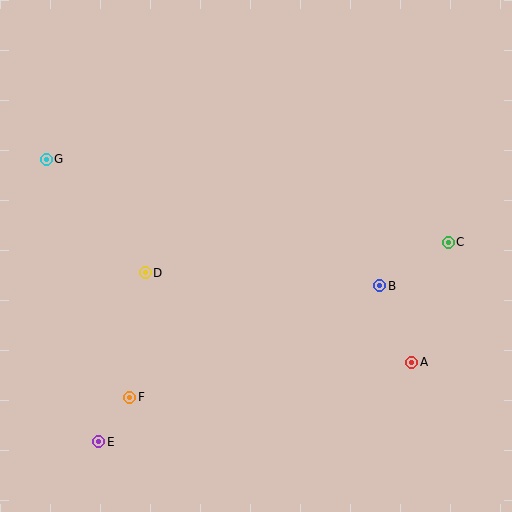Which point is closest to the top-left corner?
Point G is closest to the top-left corner.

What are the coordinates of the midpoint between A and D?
The midpoint between A and D is at (278, 317).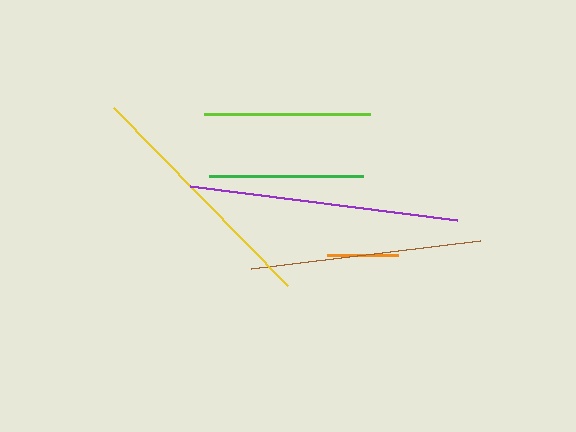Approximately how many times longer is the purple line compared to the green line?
The purple line is approximately 1.8 times the length of the green line.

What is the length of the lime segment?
The lime segment is approximately 166 pixels long.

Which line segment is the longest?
The purple line is the longest at approximately 269 pixels.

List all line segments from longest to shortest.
From longest to shortest: purple, yellow, brown, lime, green, orange.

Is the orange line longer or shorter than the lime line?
The lime line is longer than the orange line.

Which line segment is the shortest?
The orange line is the shortest at approximately 72 pixels.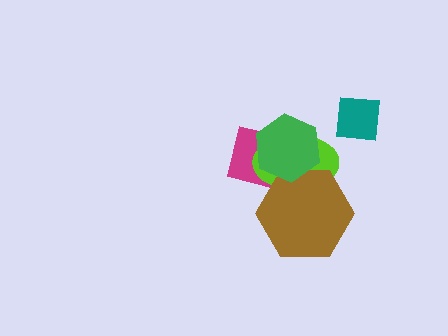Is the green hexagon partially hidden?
No, no other shape covers it.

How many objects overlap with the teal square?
0 objects overlap with the teal square.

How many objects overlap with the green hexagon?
3 objects overlap with the green hexagon.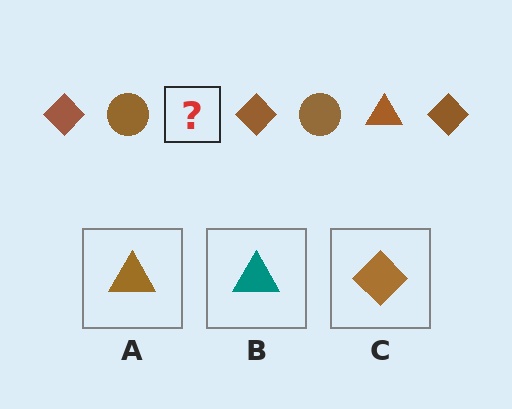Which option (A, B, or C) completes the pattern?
A.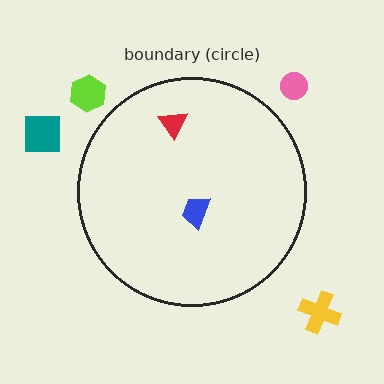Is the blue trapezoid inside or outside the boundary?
Inside.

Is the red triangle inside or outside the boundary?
Inside.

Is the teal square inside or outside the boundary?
Outside.